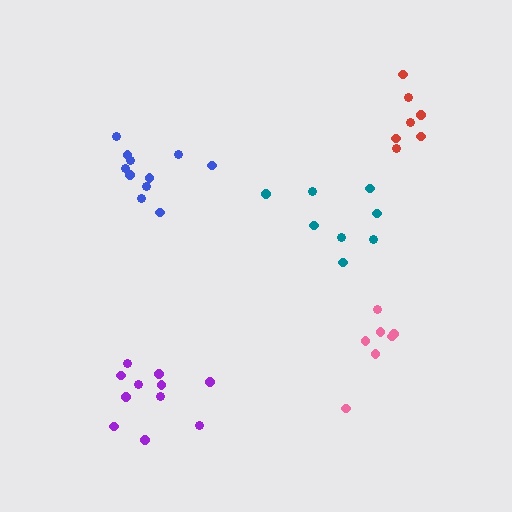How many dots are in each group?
Group 1: 11 dots, Group 2: 8 dots, Group 3: 7 dots, Group 4: 11 dots, Group 5: 7 dots (44 total).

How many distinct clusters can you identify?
There are 5 distinct clusters.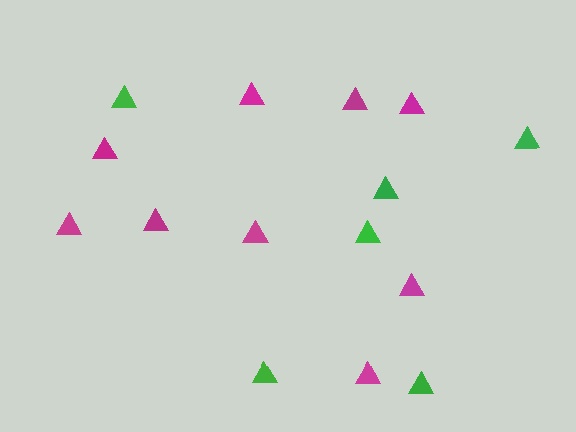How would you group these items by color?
There are 2 groups: one group of green triangles (6) and one group of magenta triangles (9).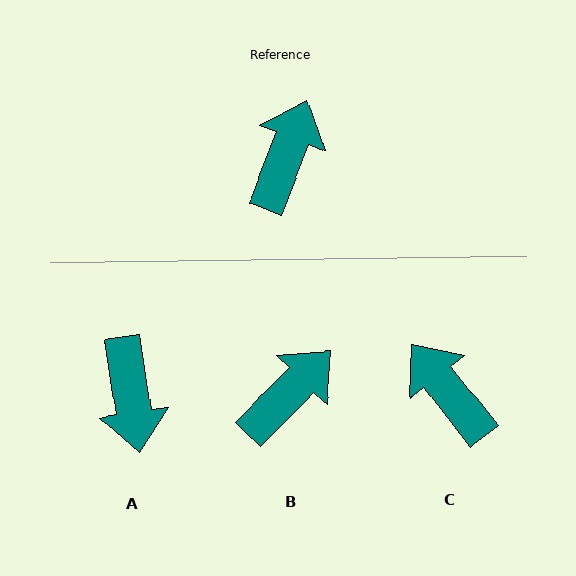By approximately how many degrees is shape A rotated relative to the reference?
Approximately 150 degrees clockwise.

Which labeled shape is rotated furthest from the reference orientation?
A, about 150 degrees away.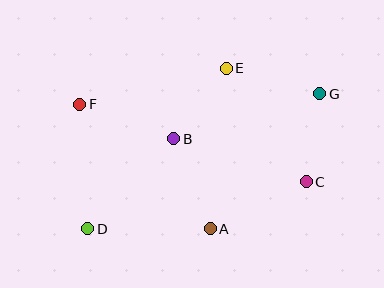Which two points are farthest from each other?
Points D and G are farthest from each other.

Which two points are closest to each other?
Points B and E are closest to each other.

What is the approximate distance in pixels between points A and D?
The distance between A and D is approximately 122 pixels.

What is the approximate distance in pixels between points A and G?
The distance between A and G is approximately 174 pixels.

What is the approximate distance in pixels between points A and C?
The distance between A and C is approximately 107 pixels.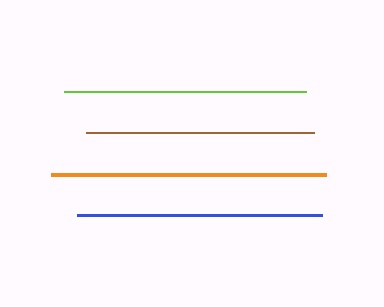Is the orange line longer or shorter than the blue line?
The orange line is longer than the blue line.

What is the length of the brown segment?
The brown segment is approximately 229 pixels long.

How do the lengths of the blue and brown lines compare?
The blue and brown lines are approximately the same length.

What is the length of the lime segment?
The lime segment is approximately 242 pixels long.